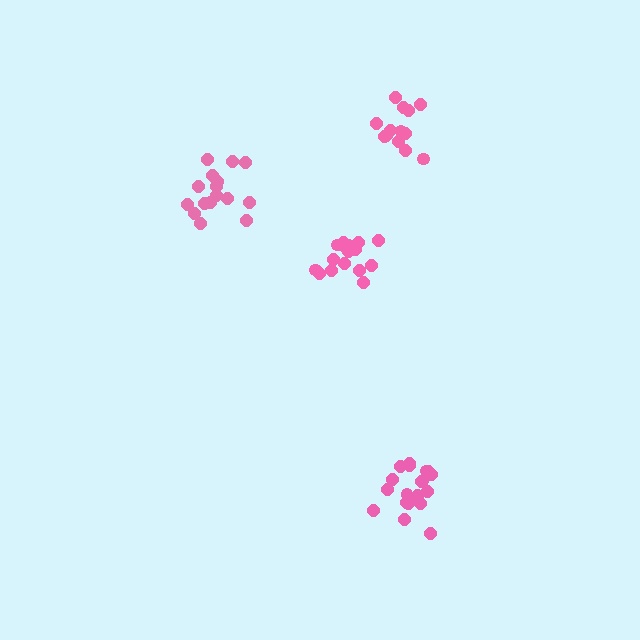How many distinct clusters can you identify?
There are 4 distinct clusters.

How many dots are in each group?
Group 1: 19 dots, Group 2: 13 dots, Group 3: 16 dots, Group 4: 16 dots (64 total).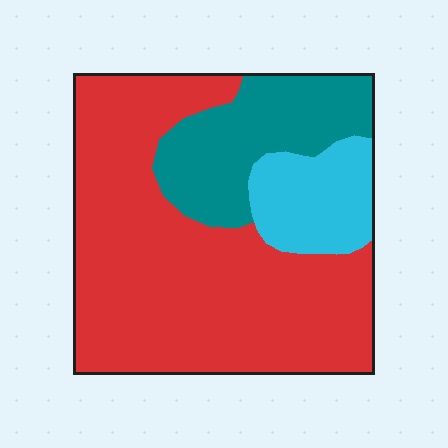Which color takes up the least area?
Cyan, at roughly 15%.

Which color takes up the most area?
Red, at roughly 65%.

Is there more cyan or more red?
Red.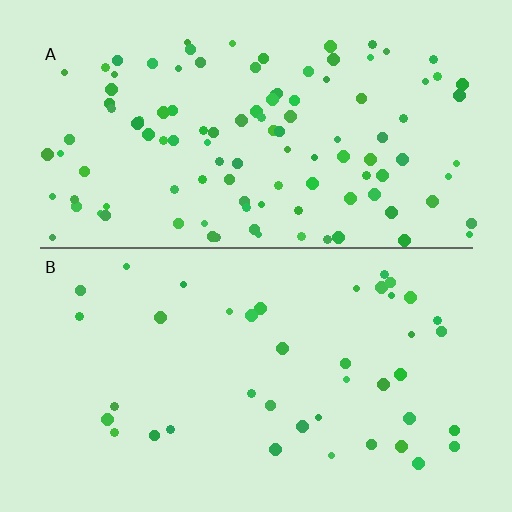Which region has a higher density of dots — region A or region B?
A (the top).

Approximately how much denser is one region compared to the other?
Approximately 2.7× — region A over region B.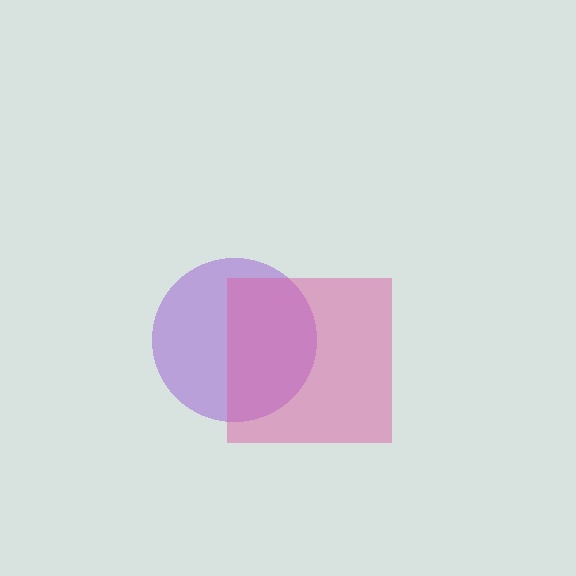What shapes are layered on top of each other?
The layered shapes are: a purple circle, a pink square.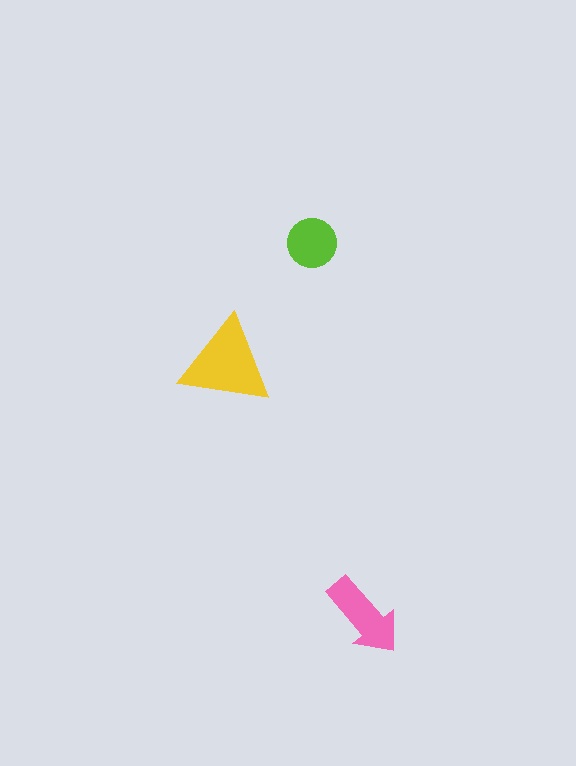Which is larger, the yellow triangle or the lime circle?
The yellow triangle.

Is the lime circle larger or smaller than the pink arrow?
Smaller.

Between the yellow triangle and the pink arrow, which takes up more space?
The yellow triangle.